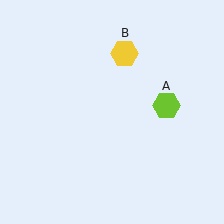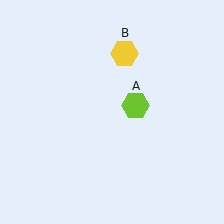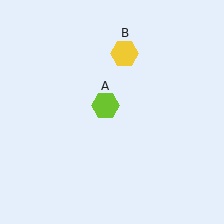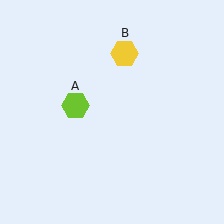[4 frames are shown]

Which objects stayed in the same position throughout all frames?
Yellow hexagon (object B) remained stationary.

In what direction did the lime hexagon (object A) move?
The lime hexagon (object A) moved left.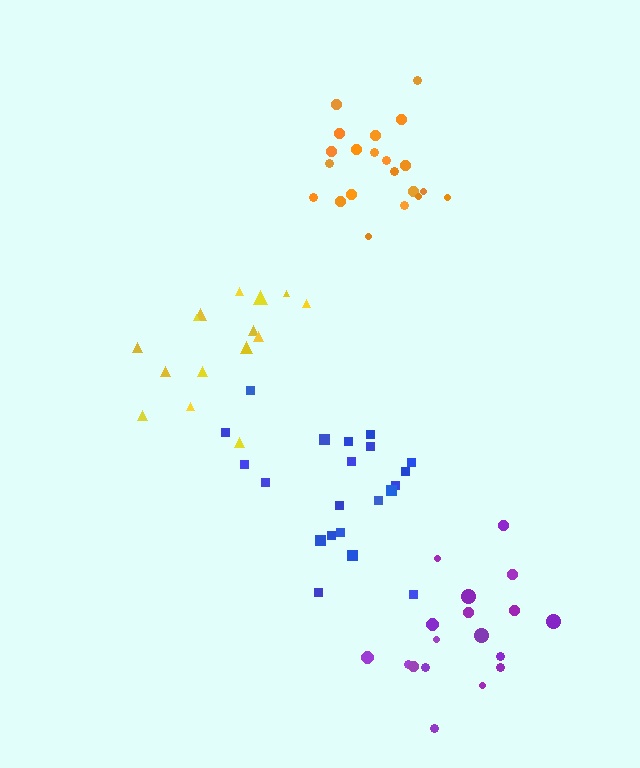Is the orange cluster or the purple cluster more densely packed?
Orange.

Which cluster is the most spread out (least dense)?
Yellow.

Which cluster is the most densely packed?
Orange.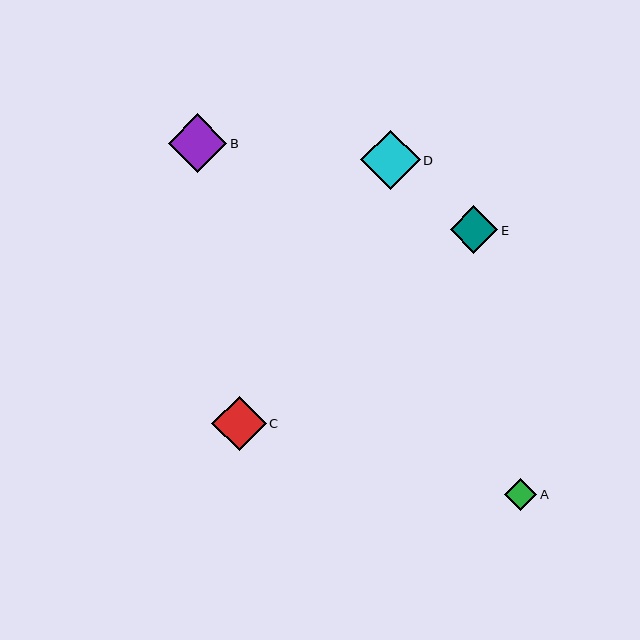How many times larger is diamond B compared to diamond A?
Diamond B is approximately 1.8 times the size of diamond A.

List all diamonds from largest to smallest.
From largest to smallest: D, B, C, E, A.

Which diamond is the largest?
Diamond D is the largest with a size of approximately 60 pixels.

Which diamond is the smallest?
Diamond A is the smallest with a size of approximately 32 pixels.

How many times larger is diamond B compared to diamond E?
Diamond B is approximately 1.2 times the size of diamond E.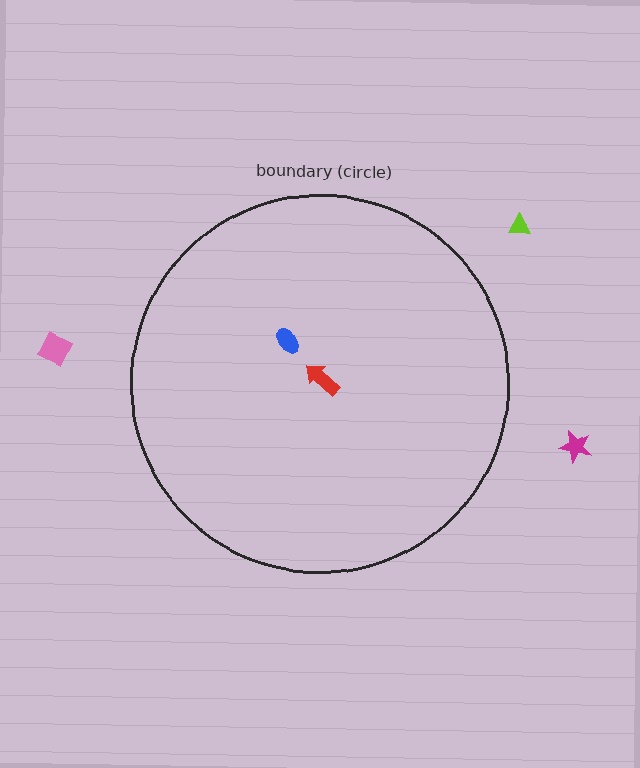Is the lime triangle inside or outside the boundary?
Outside.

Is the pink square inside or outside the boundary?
Outside.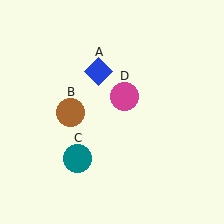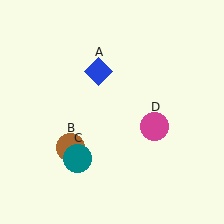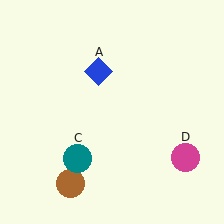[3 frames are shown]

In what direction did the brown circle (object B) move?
The brown circle (object B) moved down.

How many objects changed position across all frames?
2 objects changed position: brown circle (object B), magenta circle (object D).